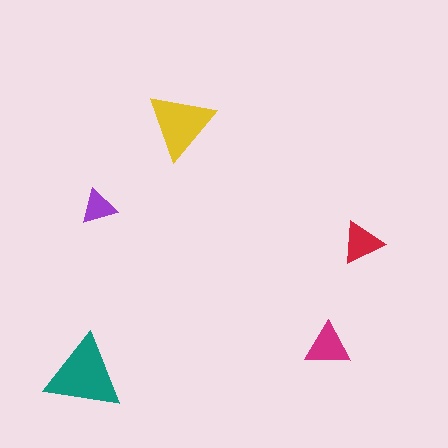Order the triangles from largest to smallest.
the teal one, the yellow one, the magenta one, the red one, the purple one.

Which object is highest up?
The yellow triangle is topmost.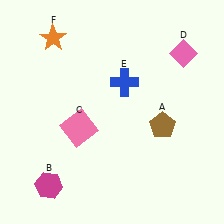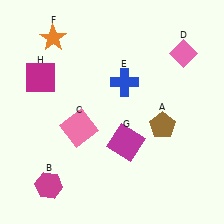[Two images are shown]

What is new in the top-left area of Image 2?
A magenta square (H) was added in the top-left area of Image 2.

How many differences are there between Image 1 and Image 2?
There are 2 differences between the two images.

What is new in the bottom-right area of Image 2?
A magenta square (G) was added in the bottom-right area of Image 2.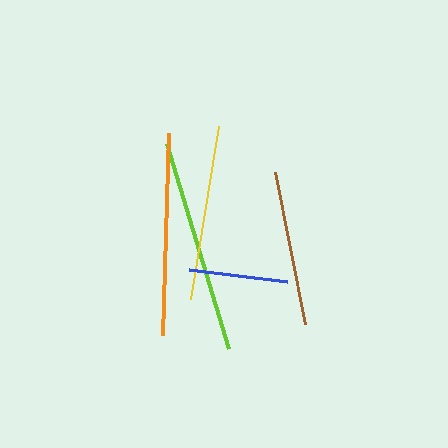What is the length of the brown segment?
The brown segment is approximately 155 pixels long.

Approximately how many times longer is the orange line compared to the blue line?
The orange line is approximately 2.0 times the length of the blue line.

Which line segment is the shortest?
The blue line is the shortest at approximately 99 pixels.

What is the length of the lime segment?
The lime segment is approximately 214 pixels long.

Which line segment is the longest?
The lime line is the longest at approximately 214 pixels.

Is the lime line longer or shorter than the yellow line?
The lime line is longer than the yellow line.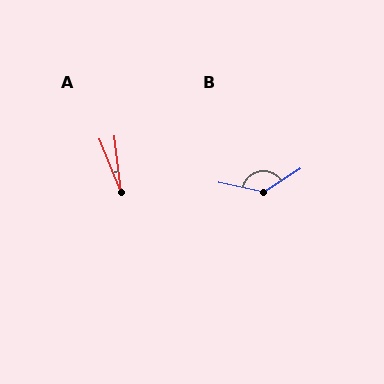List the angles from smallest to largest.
A (15°), B (135°).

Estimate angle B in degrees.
Approximately 135 degrees.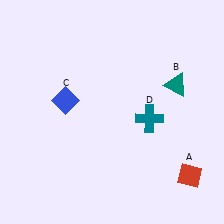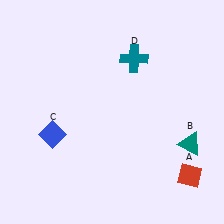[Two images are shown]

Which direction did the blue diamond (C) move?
The blue diamond (C) moved down.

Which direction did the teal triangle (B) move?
The teal triangle (B) moved down.